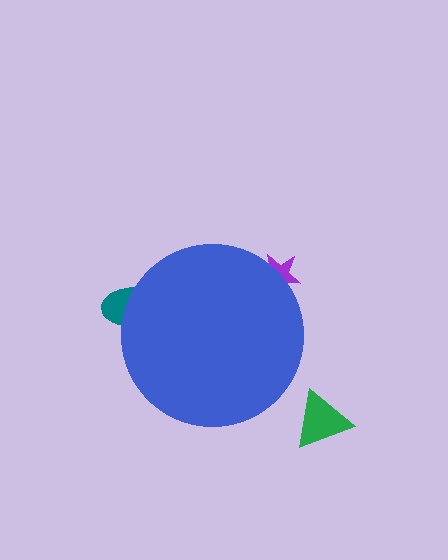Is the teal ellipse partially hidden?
Yes, the teal ellipse is partially hidden behind the blue circle.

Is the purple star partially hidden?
Yes, the purple star is partially hidden behind the blue circle.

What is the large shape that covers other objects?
A blue circle.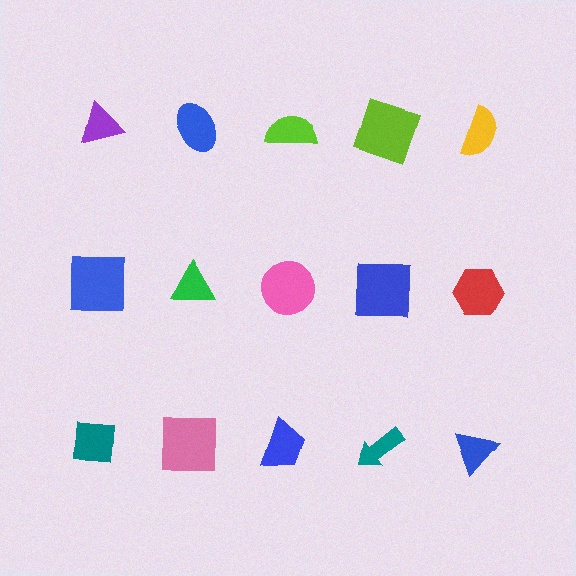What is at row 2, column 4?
A blue square.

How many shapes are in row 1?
5 shapes.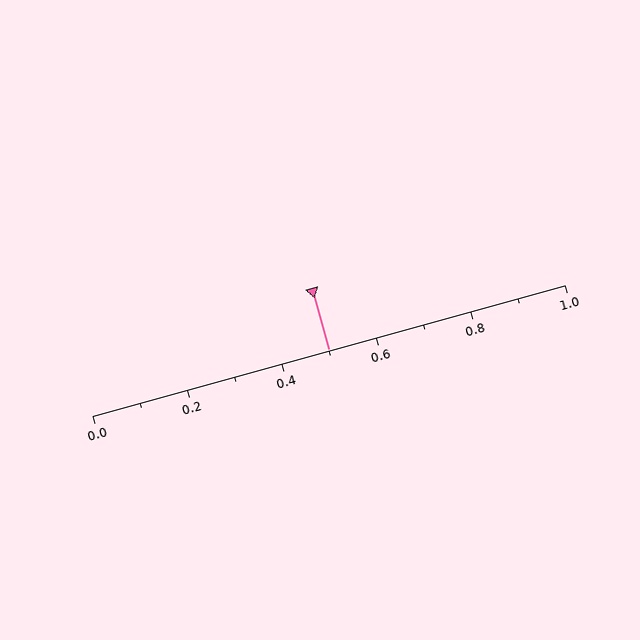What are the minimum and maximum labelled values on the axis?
The axis runs from 0.0 to 1.0.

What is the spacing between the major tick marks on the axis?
The major ticks are spaced 0.2 apart.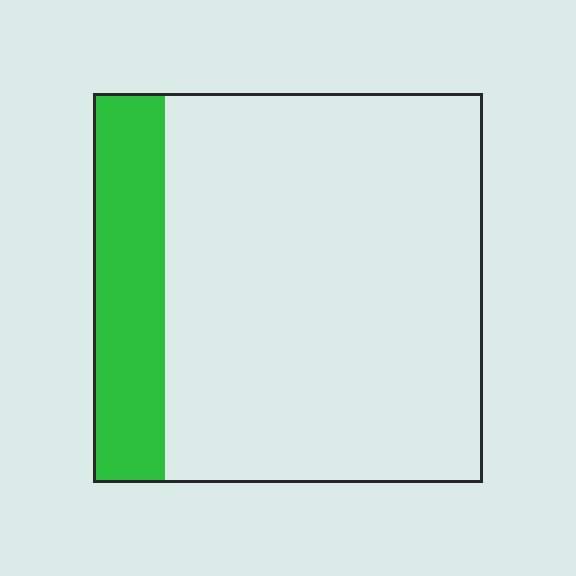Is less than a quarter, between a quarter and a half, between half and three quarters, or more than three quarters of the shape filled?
Less than a quarter.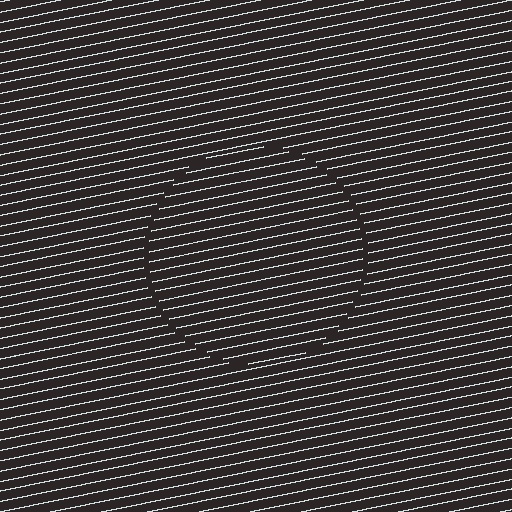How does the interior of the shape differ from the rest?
The interior of the shape contains the same grating, shifted by half a period — the contour is defined by the phase discontinuity where line-ends from the inner and outer gratings abut.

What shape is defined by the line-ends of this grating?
An illusory circle. The interior of the shape contains the same grating, shifted by half a period — the contour is defined by the phase discontinuity where line-ends from the inner and outer gratings abut.